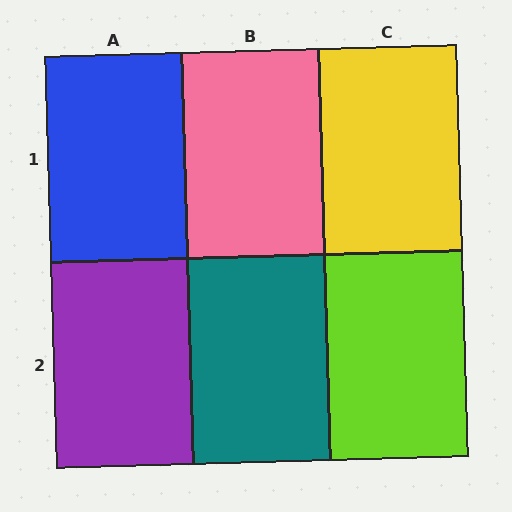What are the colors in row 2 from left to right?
Purple, teal, lime.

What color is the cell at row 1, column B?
Pink.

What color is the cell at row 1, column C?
Yellow.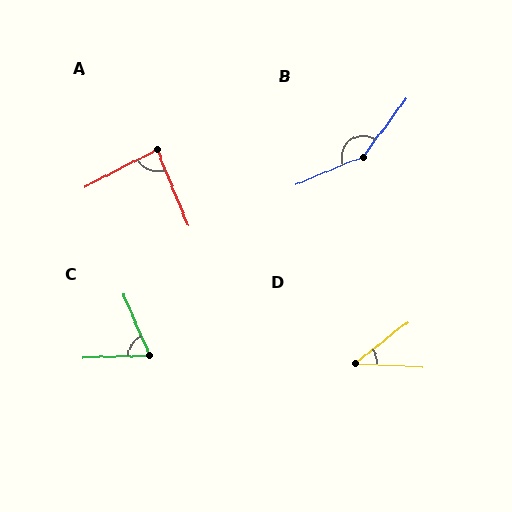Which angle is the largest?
B, at approximately 150 degrees.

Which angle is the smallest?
D, at approximately 41 degrees.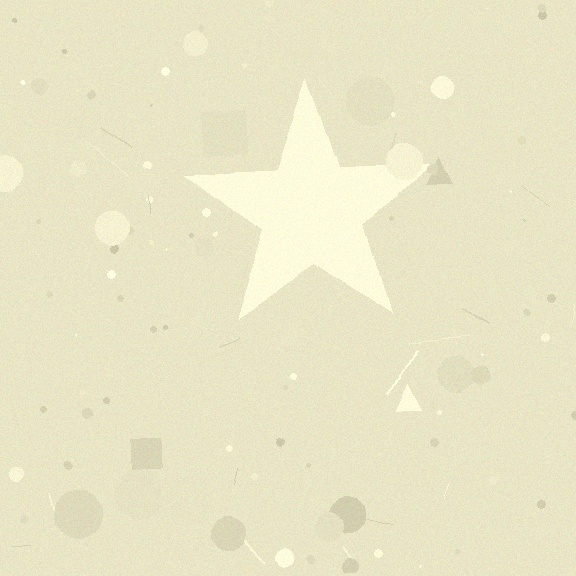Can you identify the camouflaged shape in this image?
The camouflaged shape is a star.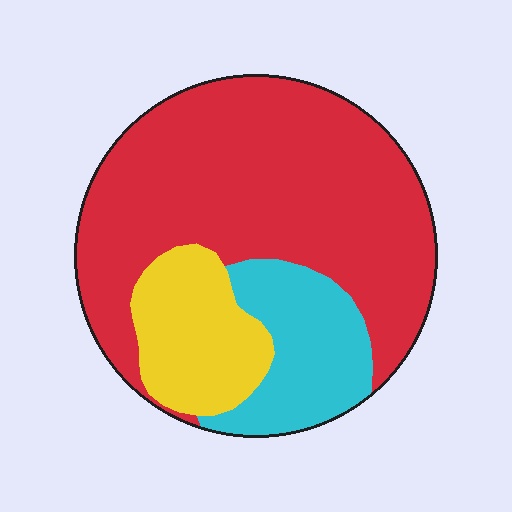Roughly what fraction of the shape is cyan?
Cyan covers about 20% of the shape.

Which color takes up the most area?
Red, at roughly 65%.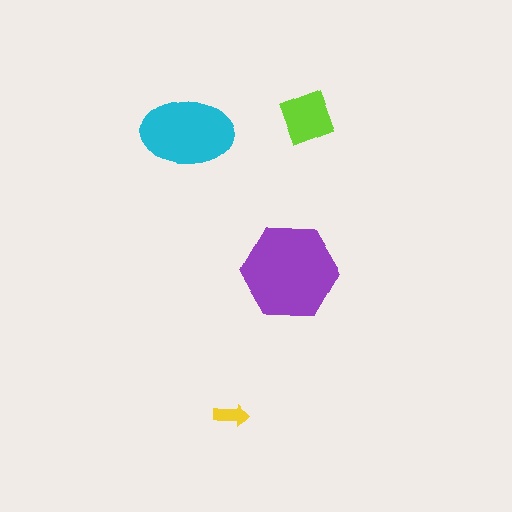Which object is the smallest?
The yellow arrow.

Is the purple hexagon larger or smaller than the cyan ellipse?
Larger.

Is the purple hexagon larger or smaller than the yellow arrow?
Larger.